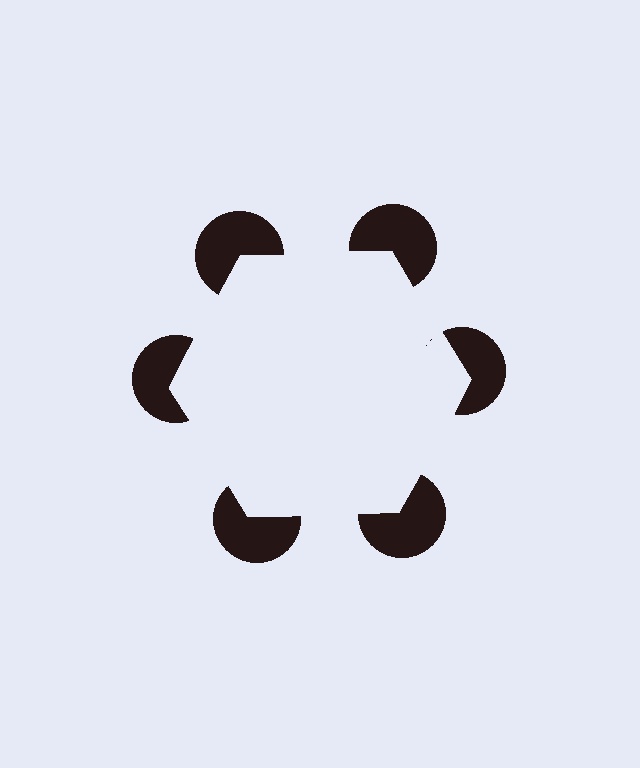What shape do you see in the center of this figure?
An illusory hexagon — its edges are inferred from the aligned wedge cuts in the pac-man discs, not physically drawn.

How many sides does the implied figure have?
6 sides.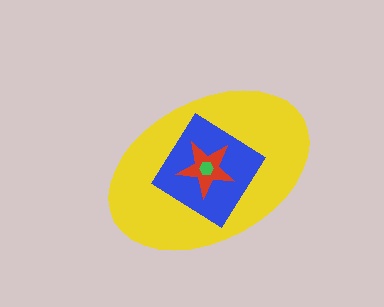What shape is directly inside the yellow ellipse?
The blue diamond.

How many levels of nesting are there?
4.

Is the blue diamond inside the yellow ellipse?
Yes.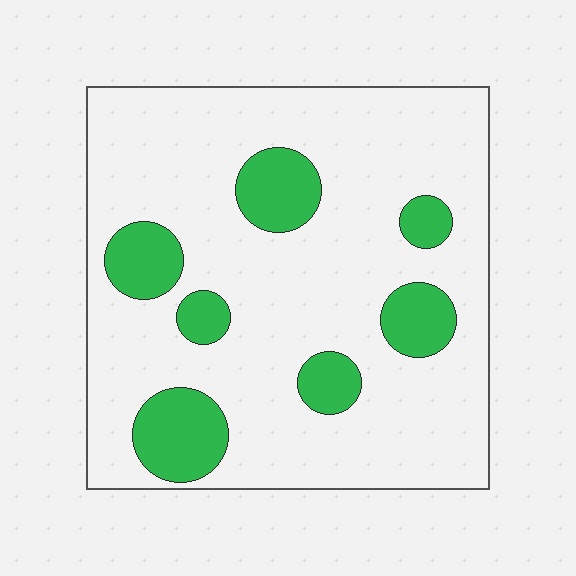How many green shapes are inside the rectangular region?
7.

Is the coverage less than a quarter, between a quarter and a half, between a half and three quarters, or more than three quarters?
Less than a quarter.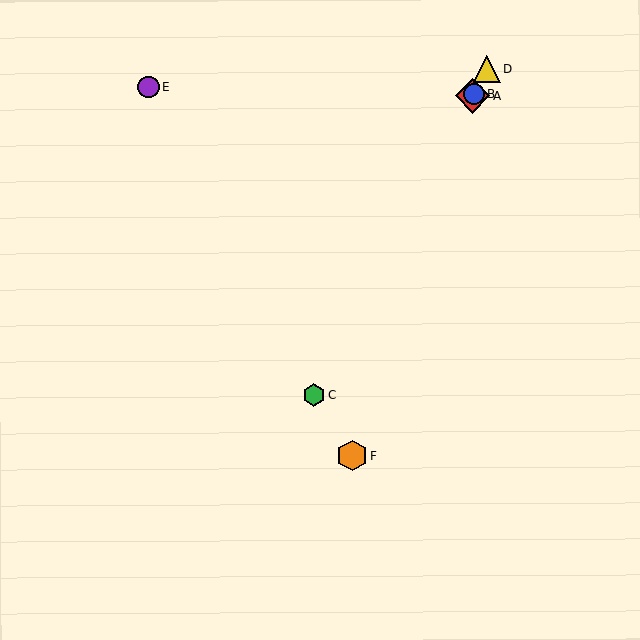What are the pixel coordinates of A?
Object A is at (472, 96).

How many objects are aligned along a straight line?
4 objects (A, B, C, D) are aligned along a straight line.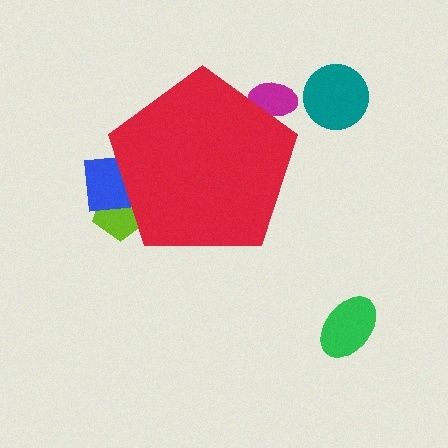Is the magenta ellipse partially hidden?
Yes, the magenta ellipse is partially hidden behind the red pentagon.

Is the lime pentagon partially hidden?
Yes, the lime pentagon is partially hidden behind the red pentagon.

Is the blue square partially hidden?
Yes, the blue square is partially hidden behind the red pentagon.